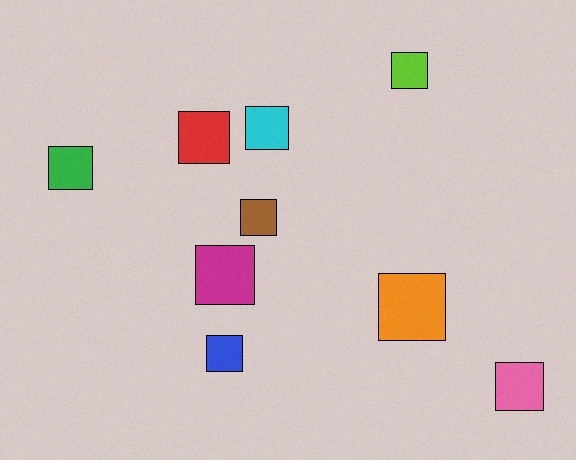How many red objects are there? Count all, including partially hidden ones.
There is 1 red object.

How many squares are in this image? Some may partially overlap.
There are 9 squares.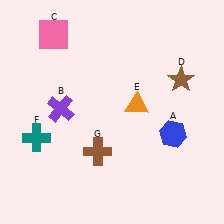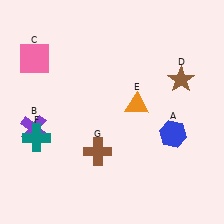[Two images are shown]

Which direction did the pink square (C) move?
The pink square (C) moved down.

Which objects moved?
The objects that moved are: the purple cross (B), the pink square (C).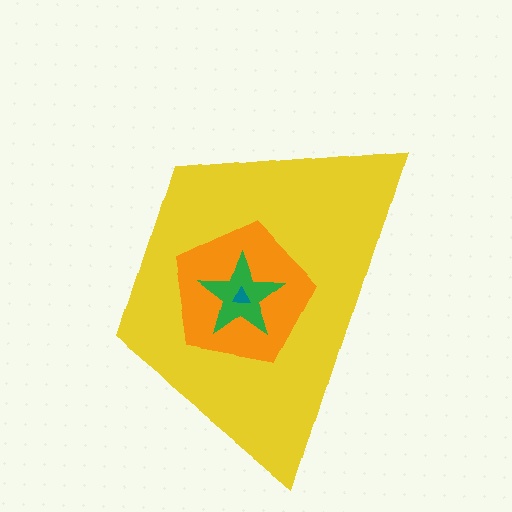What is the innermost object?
The teal triangle.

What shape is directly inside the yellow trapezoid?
The orange pentagon.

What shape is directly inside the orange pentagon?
The green star.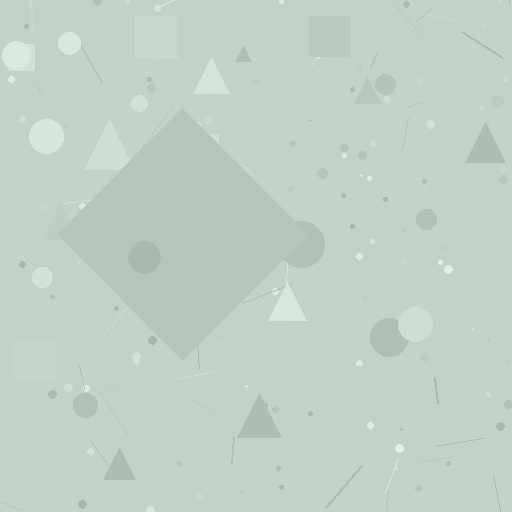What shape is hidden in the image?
A diamond is hidden in the image.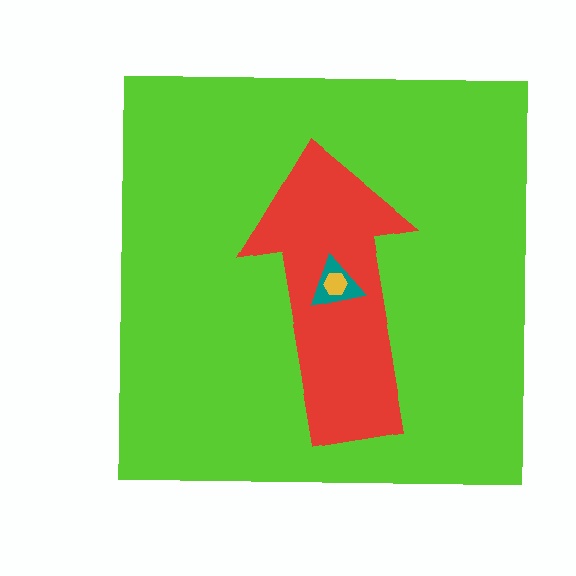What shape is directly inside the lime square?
The red arrow.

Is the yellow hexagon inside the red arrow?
Yes.